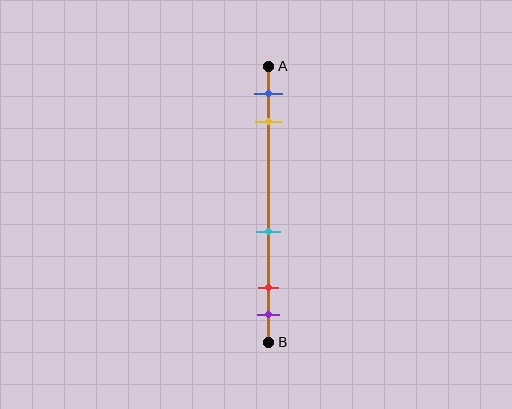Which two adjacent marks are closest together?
The red and purple marks are the closest adjacent pair.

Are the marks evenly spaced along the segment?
No, the marks are not evenly spaced.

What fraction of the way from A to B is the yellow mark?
The yellow mark is approximately 20% (0.2) of the way from A to B.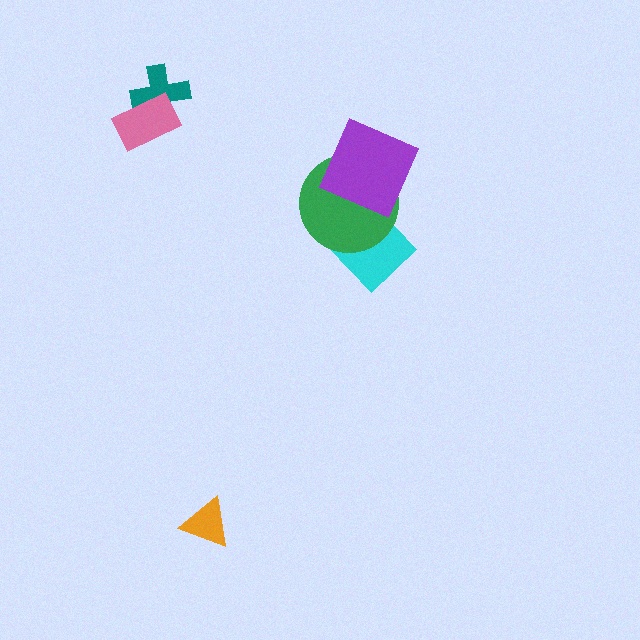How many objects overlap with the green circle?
2 objects overlap with the green circle.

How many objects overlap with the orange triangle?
0 objects overlap with the orange triangle.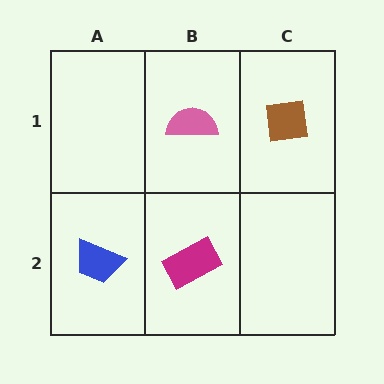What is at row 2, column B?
A magenta rectangle.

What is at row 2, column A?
A blue trapezoid.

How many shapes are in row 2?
2 shapes.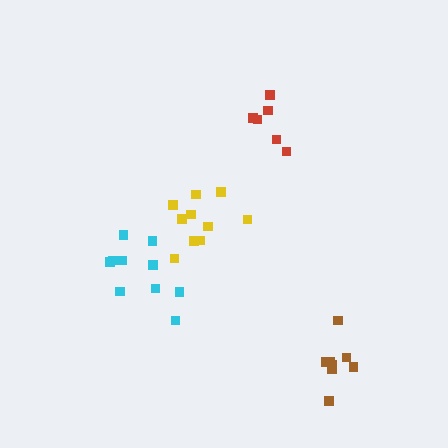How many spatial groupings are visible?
There are 4 spatial groupings.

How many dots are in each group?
Group 1: 10 dots, Group 2: 6 dots, Group 3: 8 dots, Group 4: 10 dots (34 total).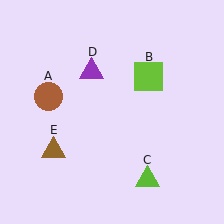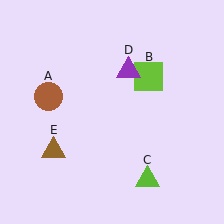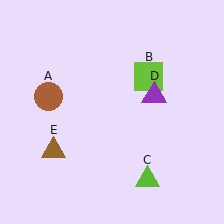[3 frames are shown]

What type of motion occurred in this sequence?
The purple triangle (object D) rotated clockwise around the center of the scene.